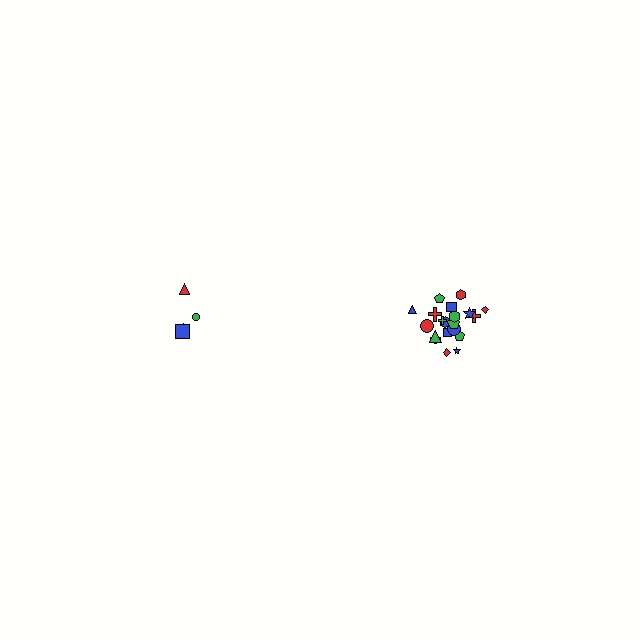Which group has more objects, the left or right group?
The right group.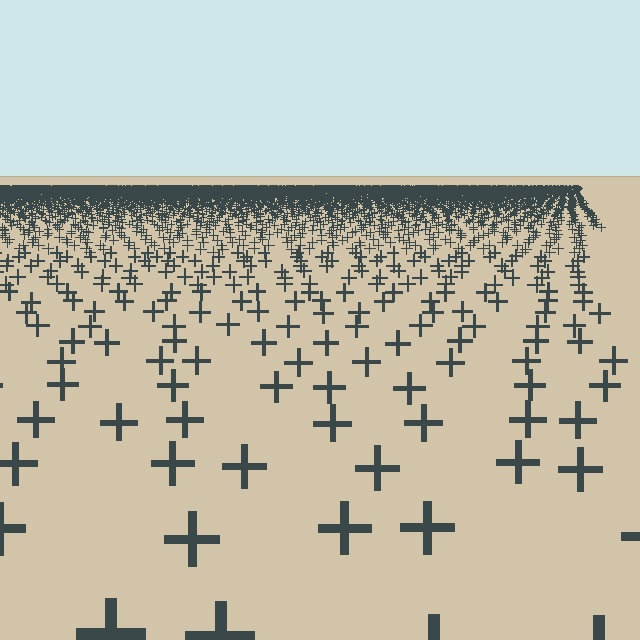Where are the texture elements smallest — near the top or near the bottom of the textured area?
Near the top.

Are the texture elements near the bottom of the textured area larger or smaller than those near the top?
Larger. Near the bottom, elements are closer to the viewer and appear at a bigger on-screen size.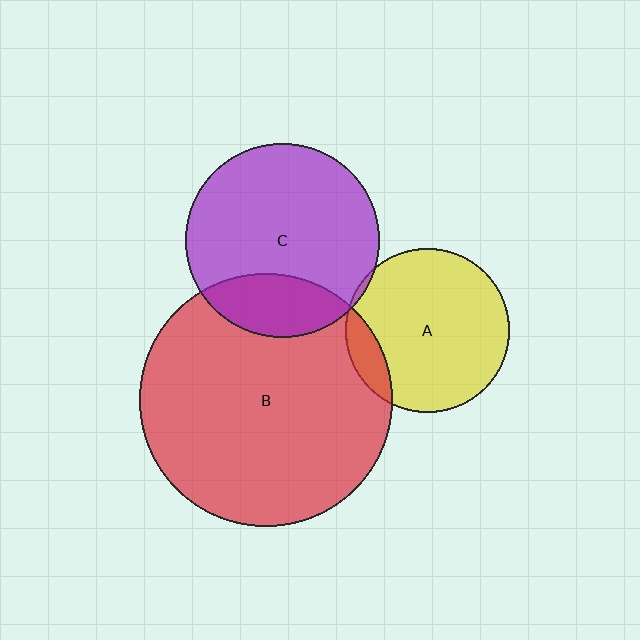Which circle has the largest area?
Circle B (red).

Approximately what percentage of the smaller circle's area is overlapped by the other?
Approximately 5%.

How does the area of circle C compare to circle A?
Approximately 1.4 times.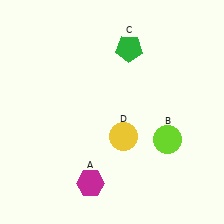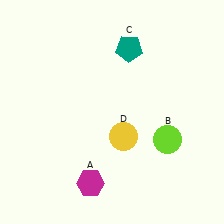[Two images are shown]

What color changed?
The pentagon (C) changed from green in Image 1 to teal in Image 2.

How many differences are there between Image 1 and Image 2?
There is 1 difference between the two images.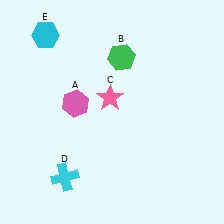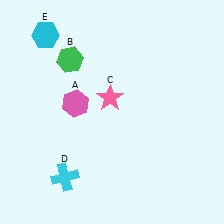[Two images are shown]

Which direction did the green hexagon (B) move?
The green hexagon (B) moved left.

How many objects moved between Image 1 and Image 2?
1 object moved between the two images.